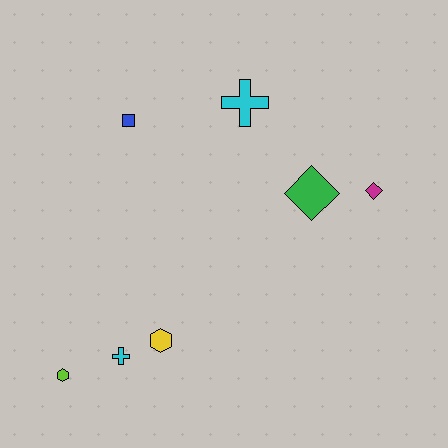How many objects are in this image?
There are 7 objects.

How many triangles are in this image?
There are no triangles.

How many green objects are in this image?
There is 1 green object.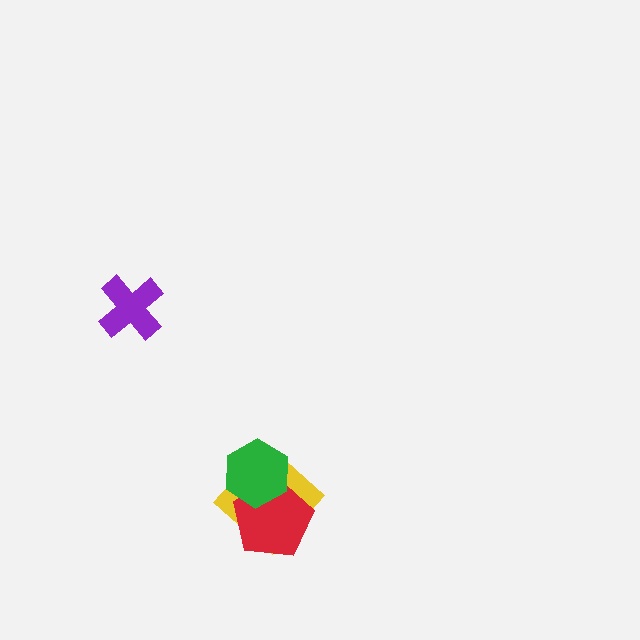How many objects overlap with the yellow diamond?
2 objects overlap with the yellow diamond.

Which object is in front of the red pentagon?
The green hexagon is in front of the red pentagon.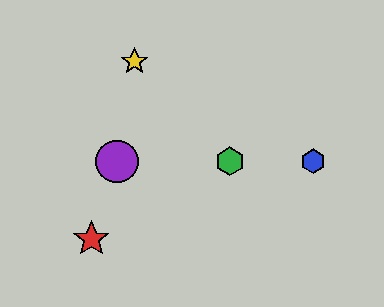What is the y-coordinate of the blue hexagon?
The blue hexagon is at y≈161.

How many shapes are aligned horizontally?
3 shapes (the blue hexagon, the green hexagon, the purple circle) are aligned horizontally.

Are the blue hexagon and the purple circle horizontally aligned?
Yes, both are at y≈161.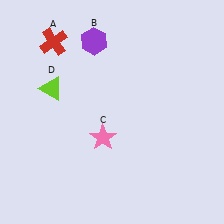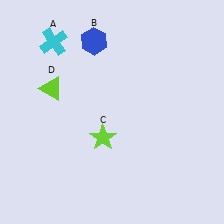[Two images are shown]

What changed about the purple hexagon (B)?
In Image 1, B is purple. In Image 2, it changed to blue.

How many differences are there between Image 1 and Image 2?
There are 3 differences between the two images.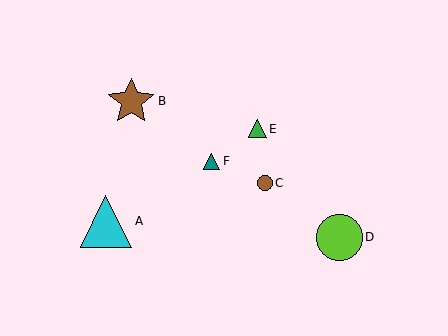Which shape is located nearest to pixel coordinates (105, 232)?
The cyan triangle (labeled A) at (106, 221) is nearest to that location.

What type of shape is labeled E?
Shape E is a green triangle.